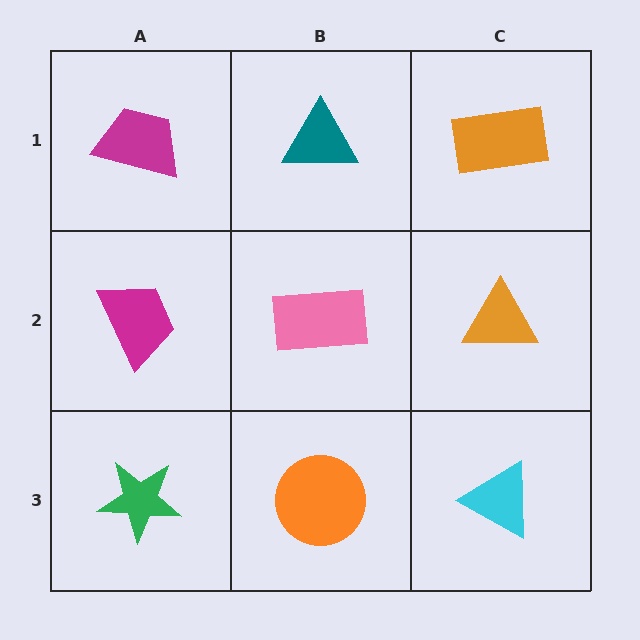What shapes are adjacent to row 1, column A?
A magenta trapezoid (row 2, column A), a teal triangle (row 1, column B).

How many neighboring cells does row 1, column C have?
2.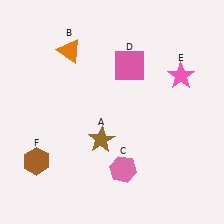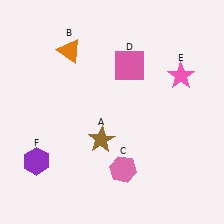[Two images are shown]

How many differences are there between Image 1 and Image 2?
There is 1 difference between the two images.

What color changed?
The hexagon (F) changed from brown in Image 1 to purple in Image 2.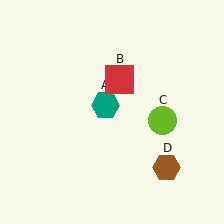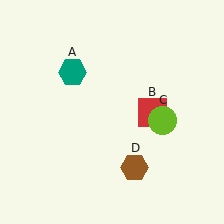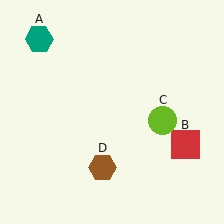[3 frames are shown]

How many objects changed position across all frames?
3 objects changed position: teal hexagon (object A), red square (object B), brown hexagon (object D).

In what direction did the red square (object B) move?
The red square (object B) moved down and to the right.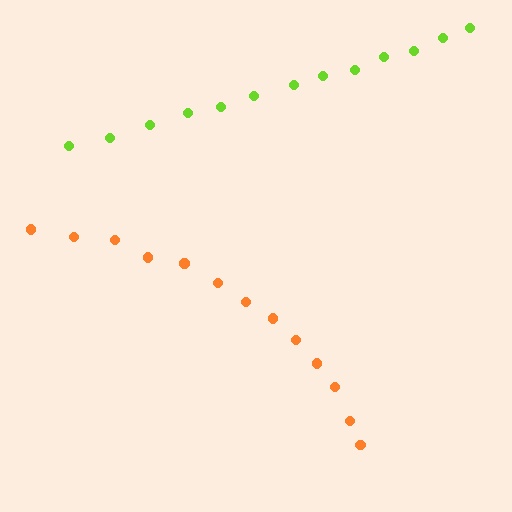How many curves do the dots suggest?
There are 2 distinct paths.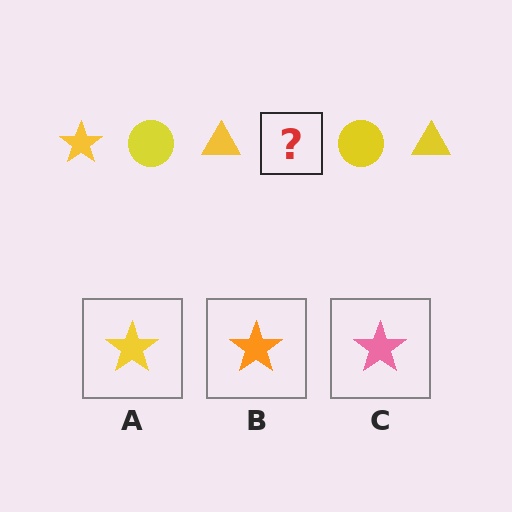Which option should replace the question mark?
Option A.